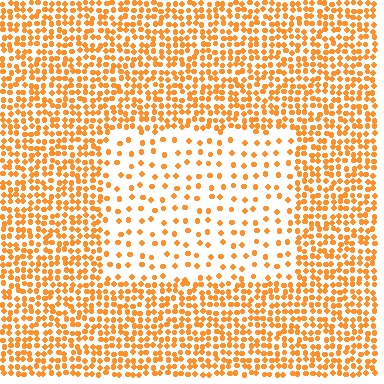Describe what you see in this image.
The image contains small orange elements arranged at two different densities. A rectangle-shaped region is visible where the elements are less densely packed than the surrounding area.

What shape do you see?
I see a rectangle.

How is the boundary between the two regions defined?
The boundary is defined by a change in element density (approximately 2.7x ratio). All elements are the same color, size, and shape.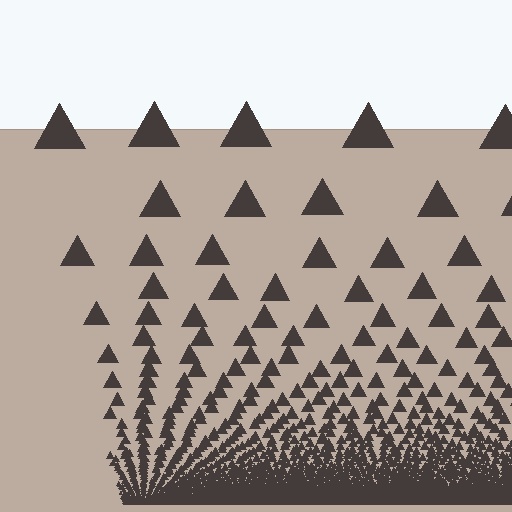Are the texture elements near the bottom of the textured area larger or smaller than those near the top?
Smaller. The gradient is inverted — elements near the bottom are smaller and denser.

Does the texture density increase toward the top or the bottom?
Density increases toward the bottom.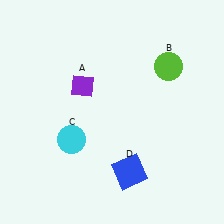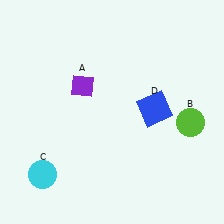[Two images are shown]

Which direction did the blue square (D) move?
The blue square (D) moved up.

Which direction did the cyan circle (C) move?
The cyan circle (C) moved down.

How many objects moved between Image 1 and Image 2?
3 objects moved between the two images.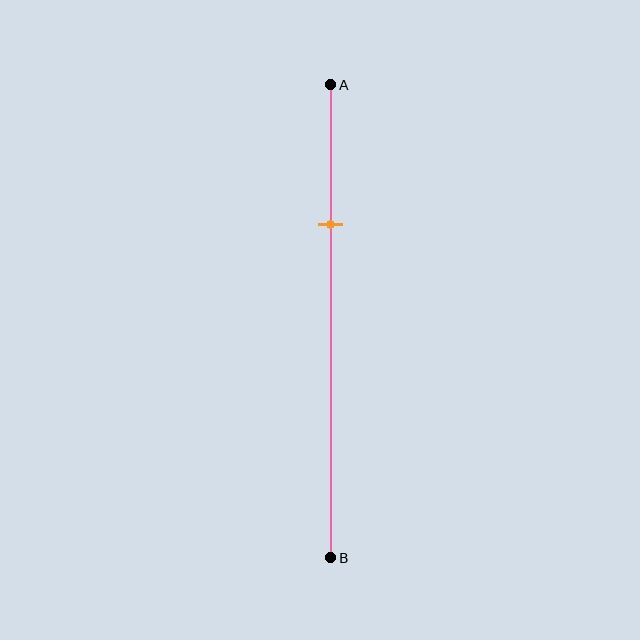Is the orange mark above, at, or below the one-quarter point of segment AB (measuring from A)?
The orange mark is below the one-quarter point of segment AB.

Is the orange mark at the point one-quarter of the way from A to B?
No, the mark is at about 30% from A, not at the 25% one-quarter point.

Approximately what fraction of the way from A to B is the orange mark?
The orange mark is approximately 30% of the way from A to B.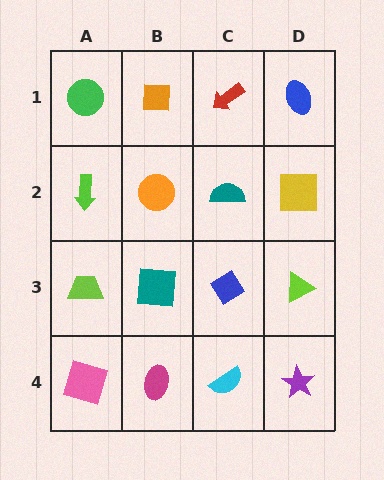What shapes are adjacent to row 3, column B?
An orange circle (row 2, column B), a magenta ellipse (row 4, column B), a lime trapezoid (row 3, column A), a blue diamond (row 3, column C).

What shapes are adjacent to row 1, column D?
A yellow square (row 2, column D), a red arrow (row 1, column C).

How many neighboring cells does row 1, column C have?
3.